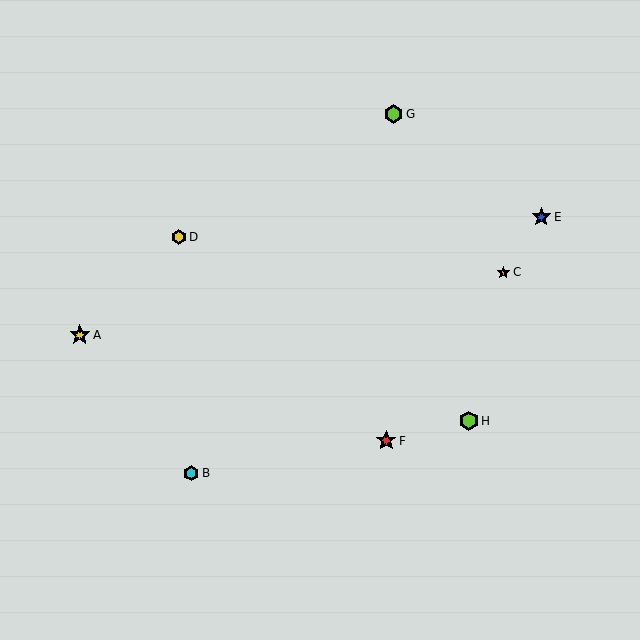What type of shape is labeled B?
Shape B is a cyan hexagon.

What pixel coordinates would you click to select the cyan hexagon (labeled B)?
Click at (191, 473) to select the cyan hexagon B.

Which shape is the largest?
The red star (labeled F) is the largest.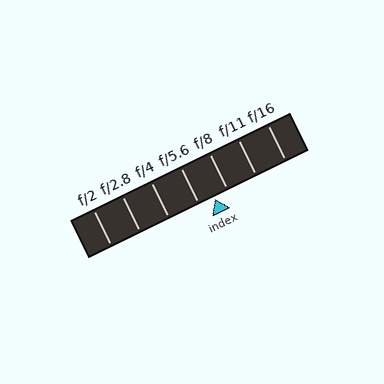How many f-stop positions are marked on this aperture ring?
There are 7 f-stop positions marked.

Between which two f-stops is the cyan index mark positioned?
The index mark is between f/5.6 and f/8.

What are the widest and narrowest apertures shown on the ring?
The widest aperture shown is f/2 and the narrowest is f/16.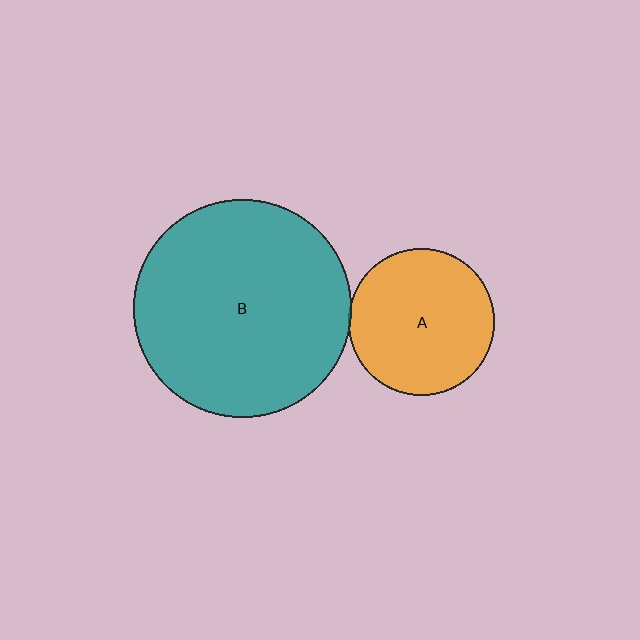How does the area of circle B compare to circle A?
Approximately 2.2 times.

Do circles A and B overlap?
Yes.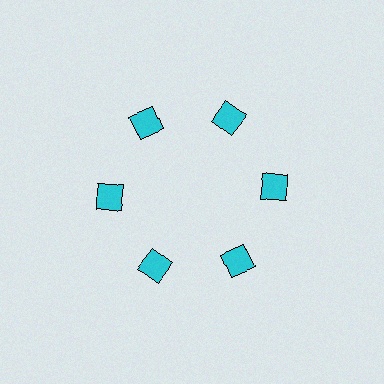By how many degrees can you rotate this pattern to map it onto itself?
The pattern maps onto itself every 60 degrees of rotation.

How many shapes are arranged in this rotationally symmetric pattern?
There are 6 shapes, arranged in 6 groups of 1.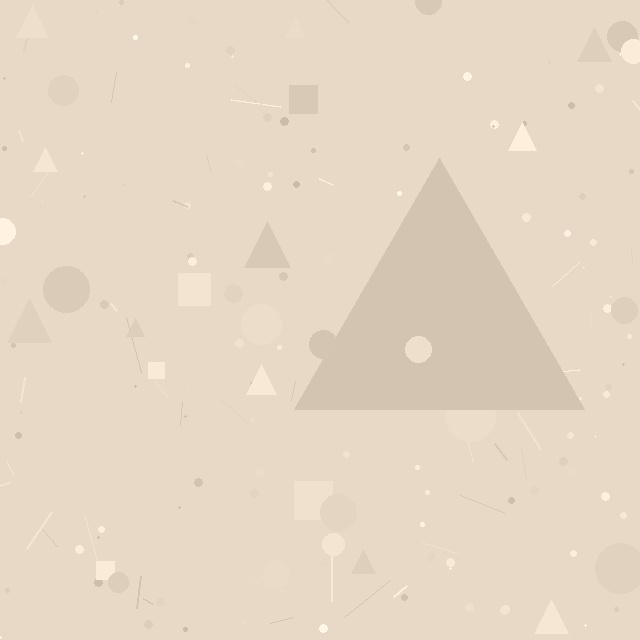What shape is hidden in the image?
A triangle is hidden in the image.